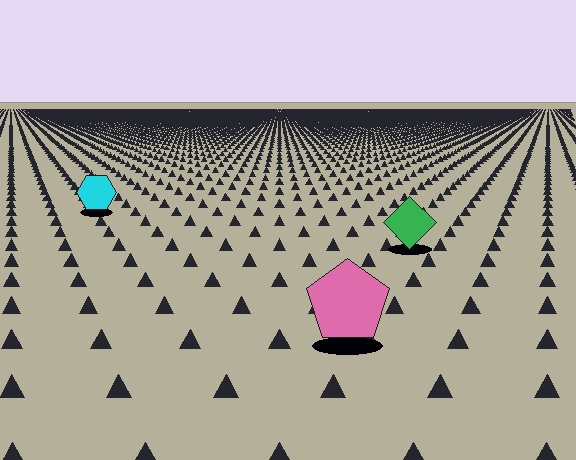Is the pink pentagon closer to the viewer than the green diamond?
Yes. The pink pentagon is closer — you can tell from the texture gradient: the ground texture is coarser near it.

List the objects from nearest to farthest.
From nearest to farthest: the pink pentagon, the green diamond, the cyan hexagon.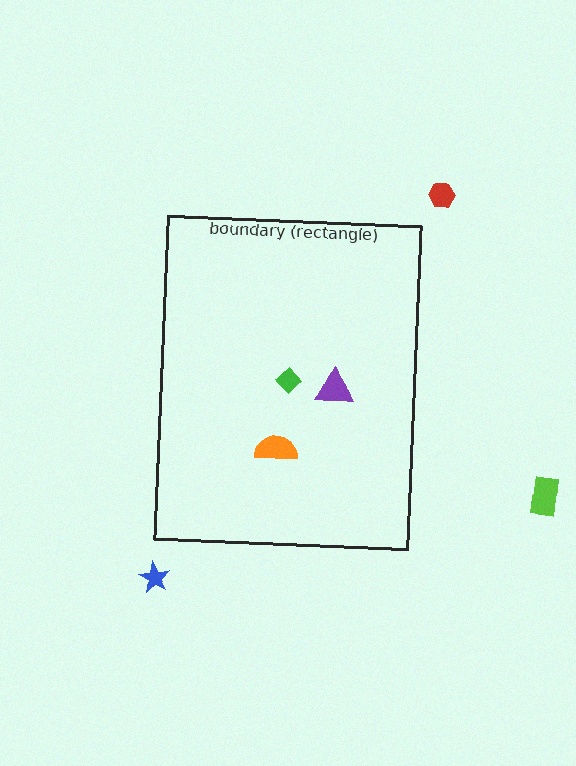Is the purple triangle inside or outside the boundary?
Inside.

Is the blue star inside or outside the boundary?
Outside.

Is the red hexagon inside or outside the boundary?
Outside.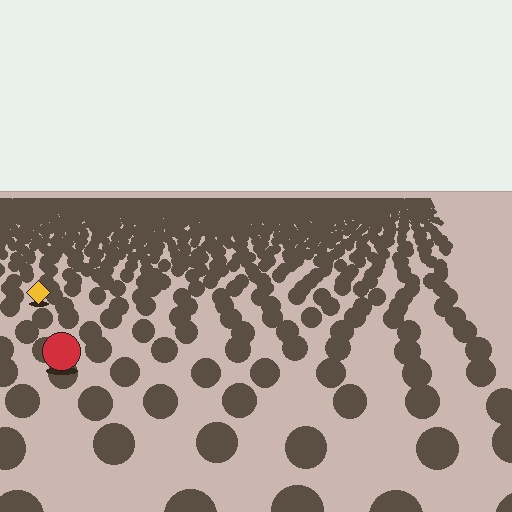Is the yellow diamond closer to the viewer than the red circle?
No. The red circle is closer — you can tell from the texture gradient: the ground texture is coarser near it.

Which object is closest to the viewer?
The red circle is closest. The texture marks near it are larger and more spread out.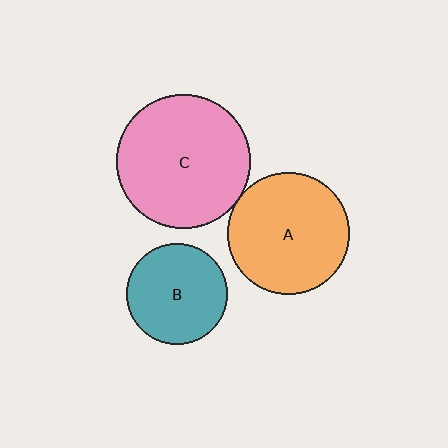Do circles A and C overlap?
Yes.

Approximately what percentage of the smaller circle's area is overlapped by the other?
Approximately 5%.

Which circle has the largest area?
Circle C (pink).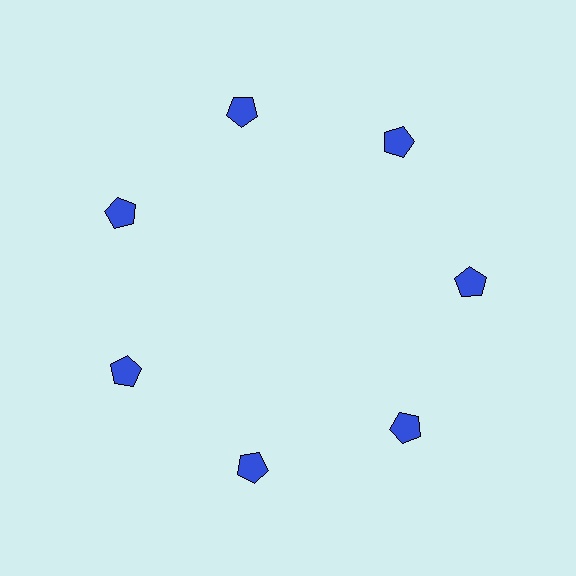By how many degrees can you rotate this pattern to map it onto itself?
The pattern maps onto itself every 51 degrees of rotation.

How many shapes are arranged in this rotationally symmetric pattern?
There are 7 shapes, arranged in 7 groups of 1.